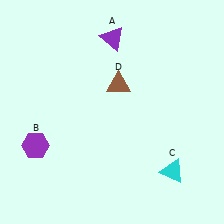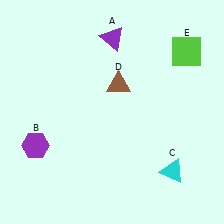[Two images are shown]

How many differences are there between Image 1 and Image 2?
There is 1 difference between the two images.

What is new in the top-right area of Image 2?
A lime square (E) was added in the top-right area of Image 2.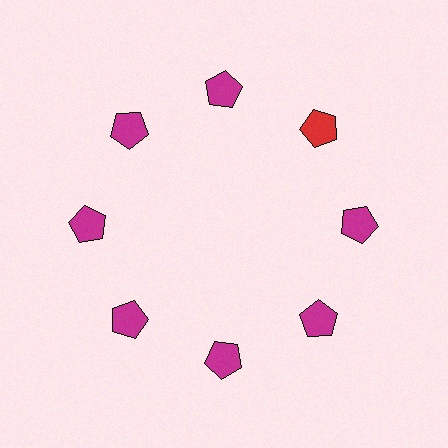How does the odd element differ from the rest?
It has a different color: red instead of magenta.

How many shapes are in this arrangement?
There are 8 shapes arranged in a ring pattern.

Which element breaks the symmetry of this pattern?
The red pentagon at roughly the 2 o'clock position breaks the symmetry. All other shapes are magenta pentagons.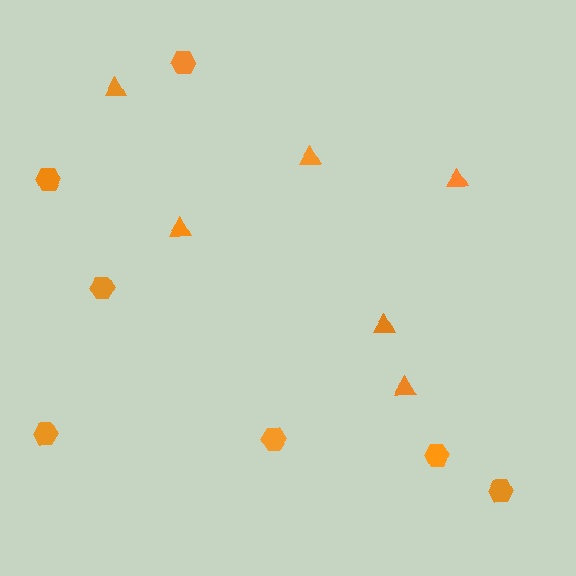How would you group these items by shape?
There are 2 groups: one group of triangles (6) and one group of hexagons (7).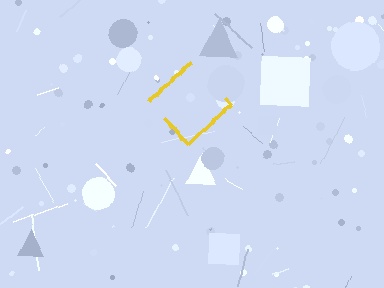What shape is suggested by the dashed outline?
The dashed outline suggests a diamond.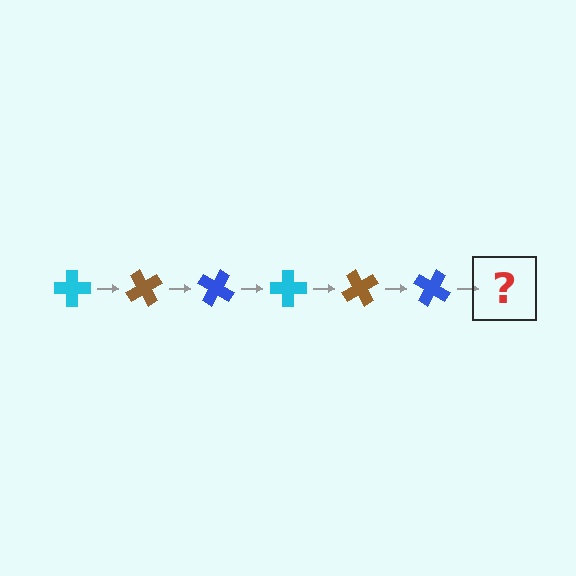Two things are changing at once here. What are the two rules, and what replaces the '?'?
The two rules are that it rotates 60 degrees each step and the color cycles through cyan, brown, and blue. The '?' should be a cyan cross, rotated 360 degrees from the start.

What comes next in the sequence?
The next element should be a cyan cross, rotated 360 degrees from the start.